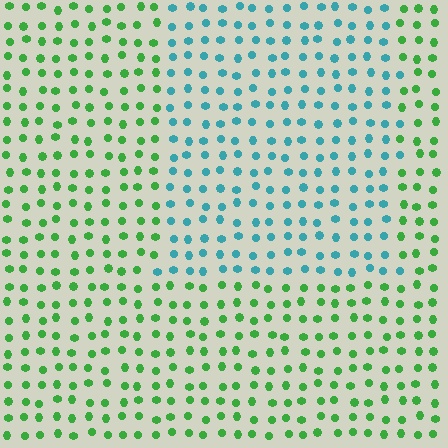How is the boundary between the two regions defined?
The boundary is defined purely by a slight shift in hue (about 62 degrees). Spacing, size, and orientation are identical on both sides.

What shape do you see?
I see a rectangle.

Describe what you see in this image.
The image is filled with small green elements in a uniform arrangement. A rectangle-shaped region is visible where the elements are tinted to a slightly different hue, forming a subtle color boundary.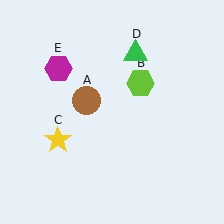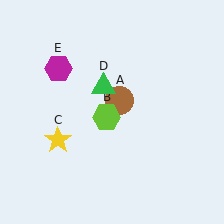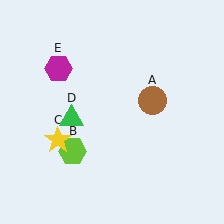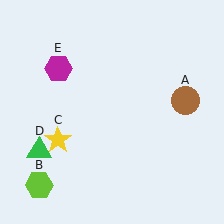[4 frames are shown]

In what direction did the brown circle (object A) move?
The brown circle (object A) moved right.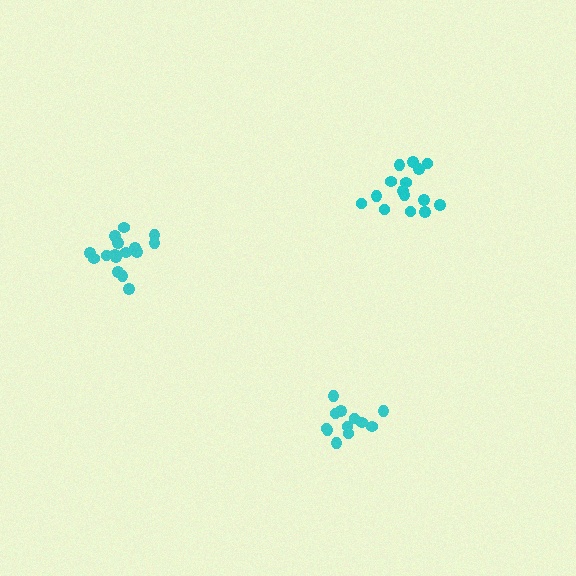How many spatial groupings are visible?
There are 3 spatial groupings.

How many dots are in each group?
Group 1: 16 dots, Group 2: 15 dots, Group 3: 12 dots (43 total).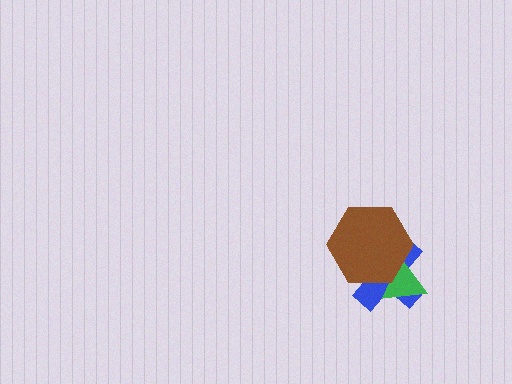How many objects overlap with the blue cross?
2 objects overlap with the blue cross.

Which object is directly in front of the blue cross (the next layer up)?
The green triangle is directly in front of the blue cross.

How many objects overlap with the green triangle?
2 objects overlap with the green triangle.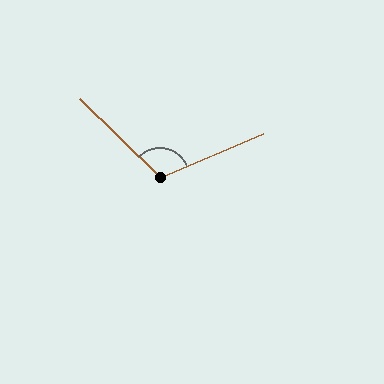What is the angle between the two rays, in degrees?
Approximately 112 degrees.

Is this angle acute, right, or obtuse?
It is obtuse.